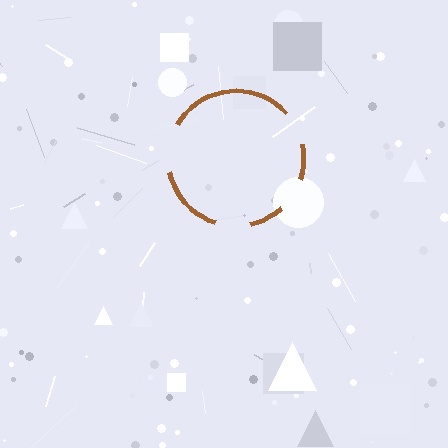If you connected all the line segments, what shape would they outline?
They would outline a circle.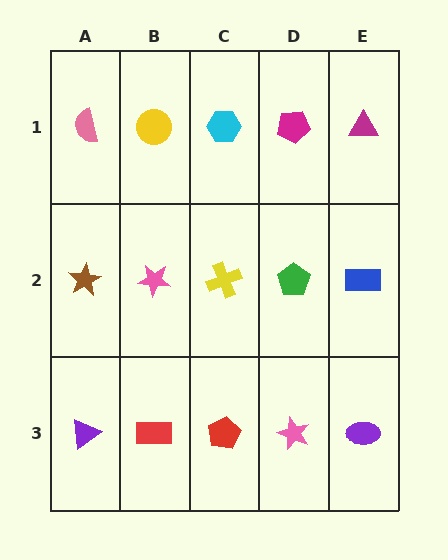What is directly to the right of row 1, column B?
A cyan hexagon.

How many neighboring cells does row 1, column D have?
3.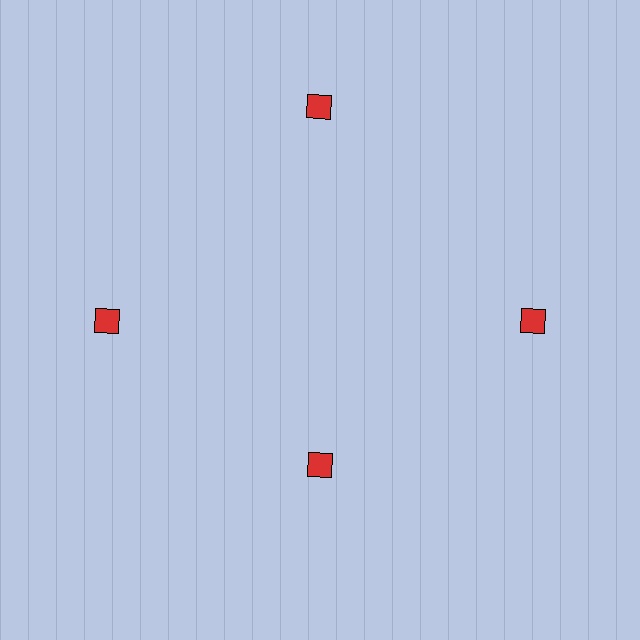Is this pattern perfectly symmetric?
No. The 4 red diamonds are arranged in a ring, but one element near the 6 o'clock position is pulled inward toward the center, breaking the 4-fold rotational symmetry.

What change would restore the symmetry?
The symmetry would be restored by moving it outward, back onto the ring so that all 4 diamonds sit at equal angles and equal distance from the center.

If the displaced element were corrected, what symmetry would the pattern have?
It would have 4-fold rotational symmetry — the pattern would map onto itself every 90 degrees.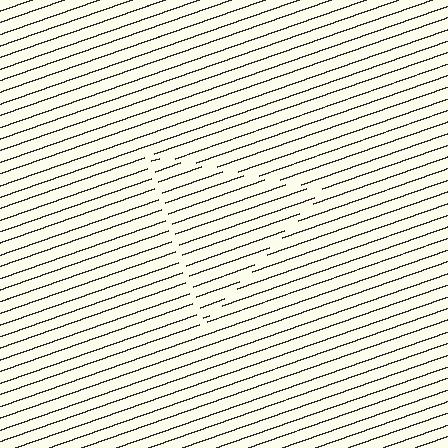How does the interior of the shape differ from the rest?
The interior of the shape contains the same grating, shifted by half a period — the contour is defined by the phase discontinuity where line-ends from the inner and outer gratings abut.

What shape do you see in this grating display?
An illusory triangle. The interior of the shape contains the same grating, shifted by half a period — the contour is defined by the phase discontinuity where line-ends from the inner and outer gratings abut.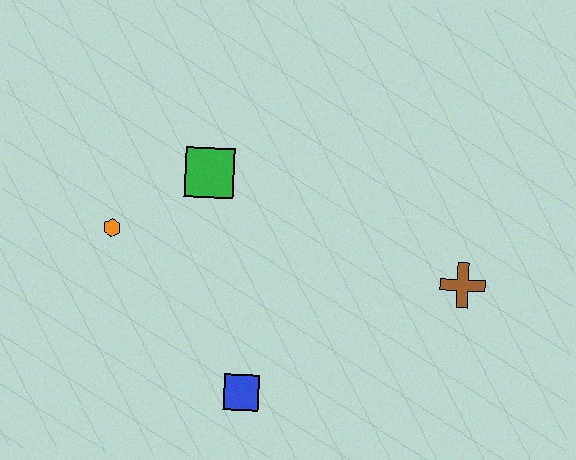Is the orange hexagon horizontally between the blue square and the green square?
No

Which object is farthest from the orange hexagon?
The brown cross is farthest from the orange hexagon.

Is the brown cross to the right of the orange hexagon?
Yes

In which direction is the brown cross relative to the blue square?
The brown cross is to the right of the blue square.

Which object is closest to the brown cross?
The blue square is closest to the brown cross.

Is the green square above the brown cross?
Yes